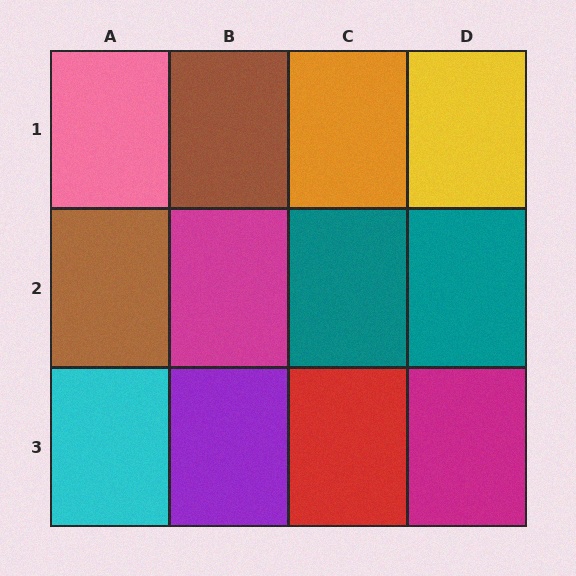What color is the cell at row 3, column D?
Magenta.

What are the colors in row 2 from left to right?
Brown, magenta, teal, teal.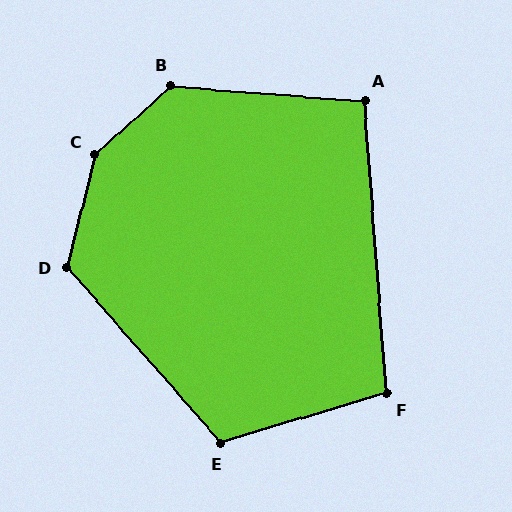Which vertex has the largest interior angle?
C, at approximately 147 degrees.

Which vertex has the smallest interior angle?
A, at approximately 98 degrees.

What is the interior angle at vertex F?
Approximately 102 degrees (obtuse).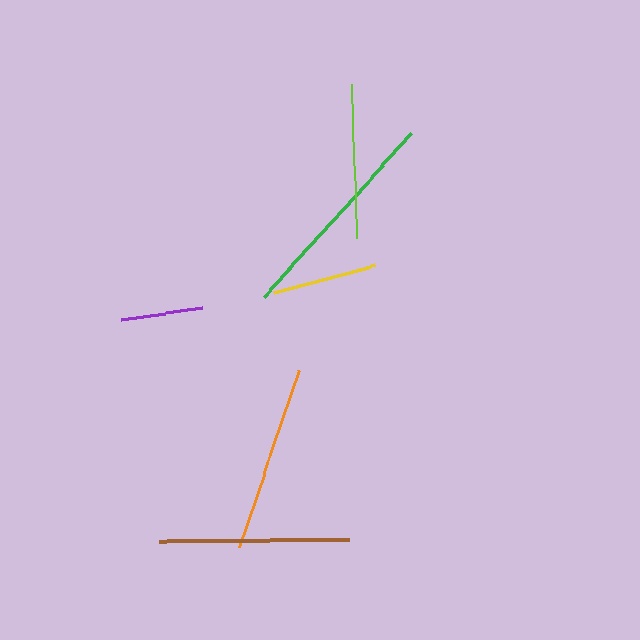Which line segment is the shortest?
The purple line is the shortest at approximately 82 pixels.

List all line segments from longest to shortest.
From longest to shortest: green, brown, orange, lime, yellow, purple.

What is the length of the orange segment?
The orange segment is approximately 186 pixels long.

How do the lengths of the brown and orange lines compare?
The brown and orange lines are approximately the same length.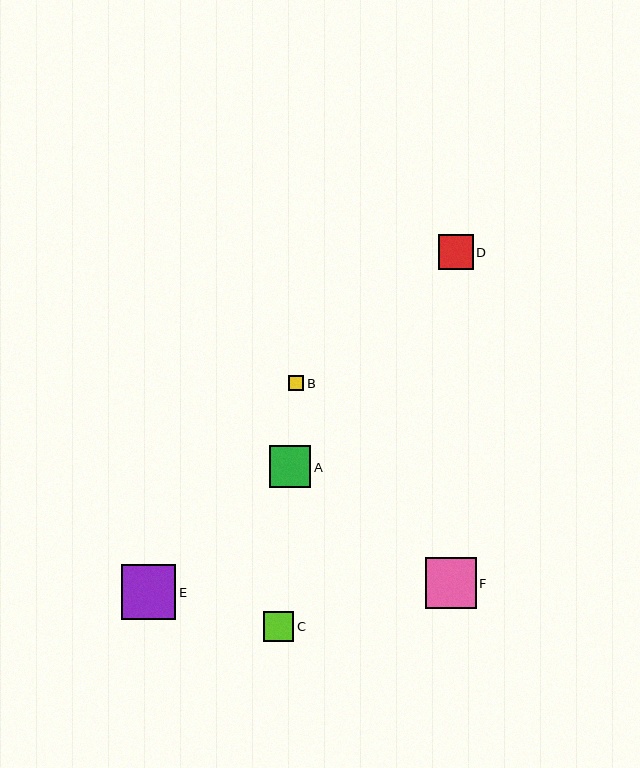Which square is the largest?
Square E is the largest with a size of approximately 55 pixels.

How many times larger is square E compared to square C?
Square E is approximately 1.8 times the size of square C.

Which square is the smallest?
Square B is the smallest with a size of approximately 15 pixels.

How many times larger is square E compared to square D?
Square E is approximately 1.6 times the size of square D.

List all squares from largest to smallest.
From largest to smallest: E, F, A, D, C, B.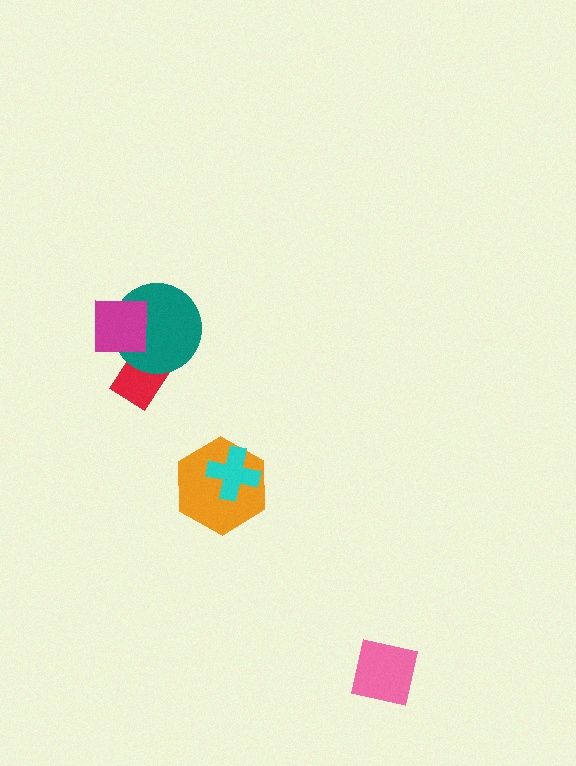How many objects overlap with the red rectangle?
2 objects overlap with the red rectangle.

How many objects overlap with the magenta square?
2 objects overlap with the magenta square.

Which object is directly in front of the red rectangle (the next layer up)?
The teal circle is directly in front of the red rectangle.